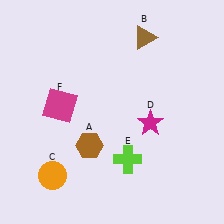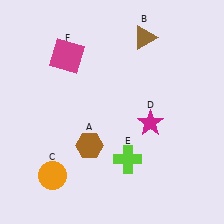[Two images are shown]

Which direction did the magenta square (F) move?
The magenta square (F) moved up.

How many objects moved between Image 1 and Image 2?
1 object moved between the two images.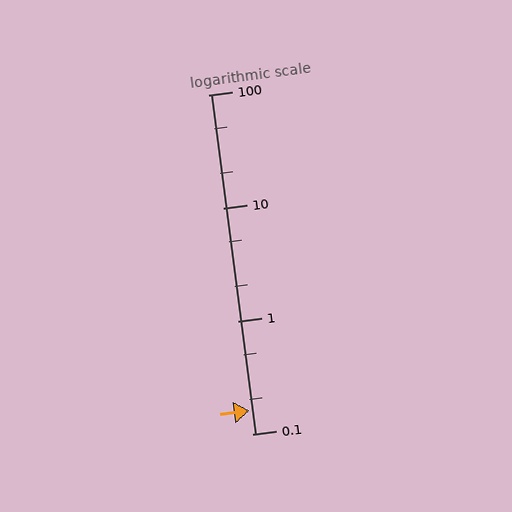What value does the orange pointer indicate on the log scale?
The pointer indicates approximately 0.16.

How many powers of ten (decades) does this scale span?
The scale spans 3 decades, from 0.1 to 100.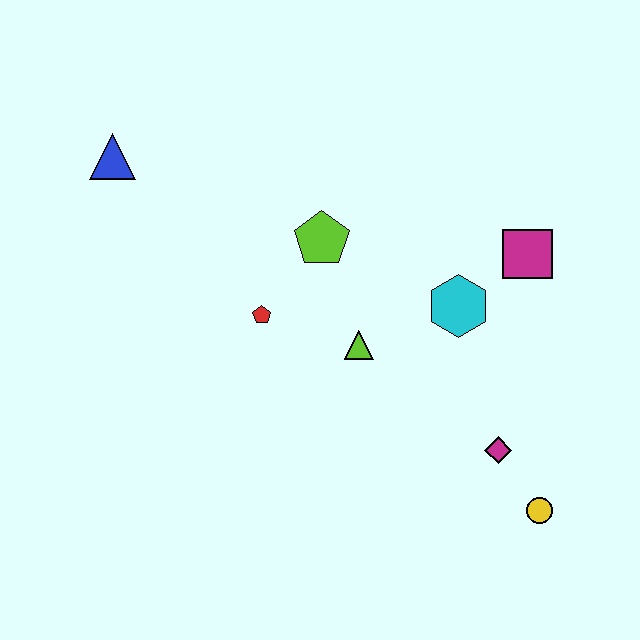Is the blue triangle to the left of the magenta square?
Yes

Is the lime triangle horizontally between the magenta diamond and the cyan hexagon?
No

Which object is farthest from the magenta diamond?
The blue triangle is farthest from the magenta diamond.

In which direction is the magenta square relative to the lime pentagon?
The magenta square is to the right of the lime pentagon.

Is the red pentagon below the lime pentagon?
Yes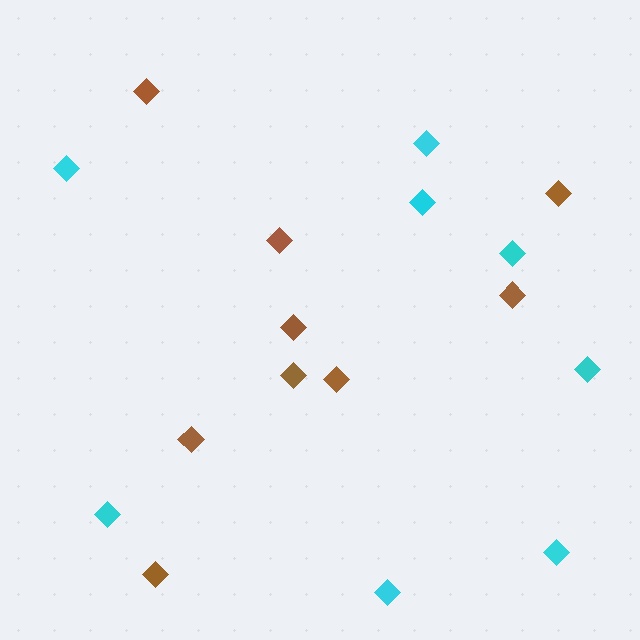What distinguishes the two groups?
There are 2 groups: one group of brown diamonds (9) and one group of cyan diamonds (8).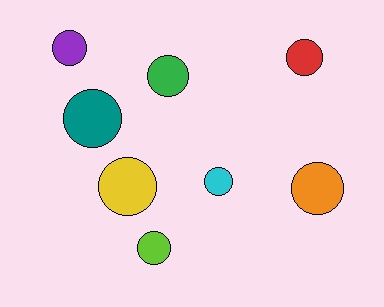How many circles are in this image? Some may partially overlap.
There are 8 circles.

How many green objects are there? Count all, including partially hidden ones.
There is 1 green object.